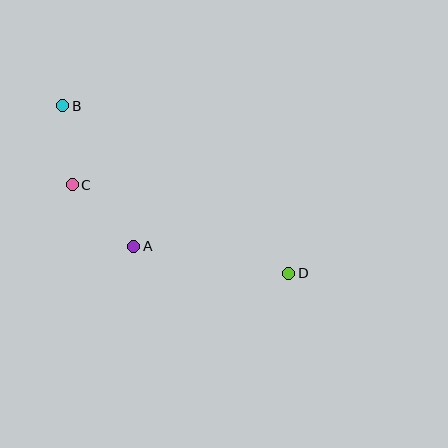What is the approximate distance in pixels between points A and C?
The distance between A and C is approximately 87 pixels.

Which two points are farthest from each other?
Points B and D are farthest from each other.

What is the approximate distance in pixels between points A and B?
The distance between A and B is approximately 158 pixels.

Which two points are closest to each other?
Points B and C are closest to each other.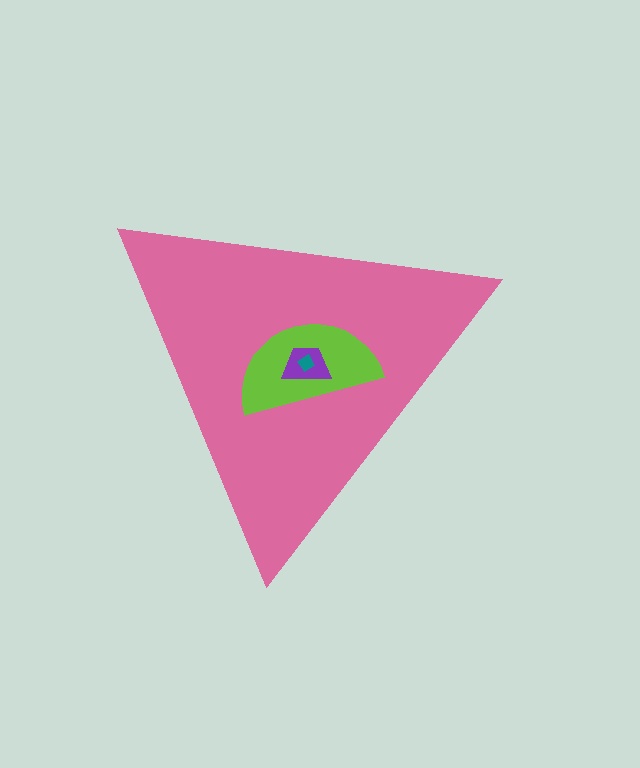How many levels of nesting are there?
4.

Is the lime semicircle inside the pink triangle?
Yes.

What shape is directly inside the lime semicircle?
The purple trapezoid.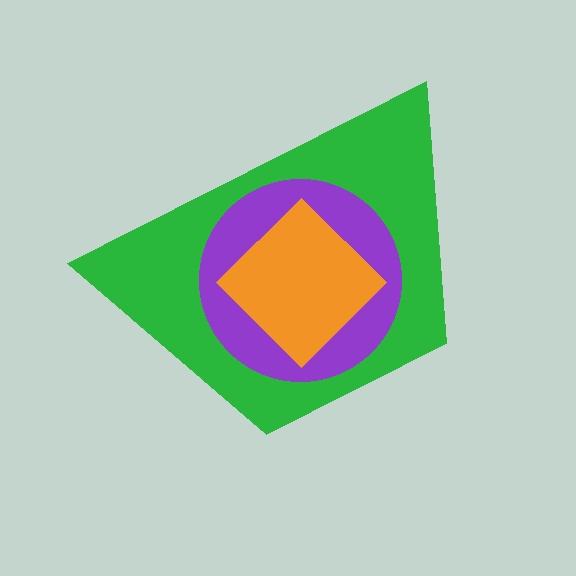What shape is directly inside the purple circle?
The orange diamond.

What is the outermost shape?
The green trapezoid.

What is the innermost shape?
The orange diamond.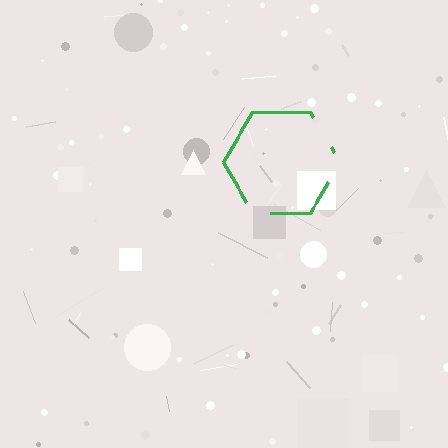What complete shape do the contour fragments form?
The contour fragments form a hexagon.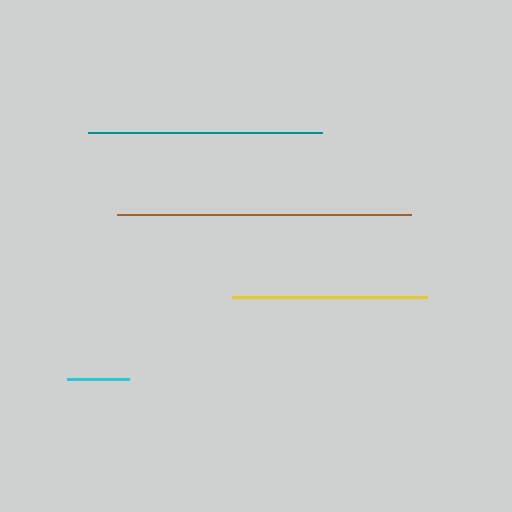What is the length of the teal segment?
The teal segment is approximately 234 pixels long.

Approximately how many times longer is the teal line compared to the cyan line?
The teal line is approximately 3.7 times the length of the cyan line.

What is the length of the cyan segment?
The cyan segment is approximately 63 pixels long.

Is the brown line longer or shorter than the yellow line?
The brown line is longer than the yellow line.